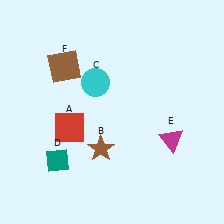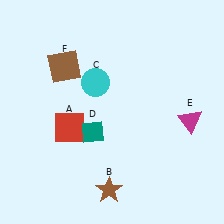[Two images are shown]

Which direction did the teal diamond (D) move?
The teal diamond (D) moved right.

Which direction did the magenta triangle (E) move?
The magenta triangle (E) moved right.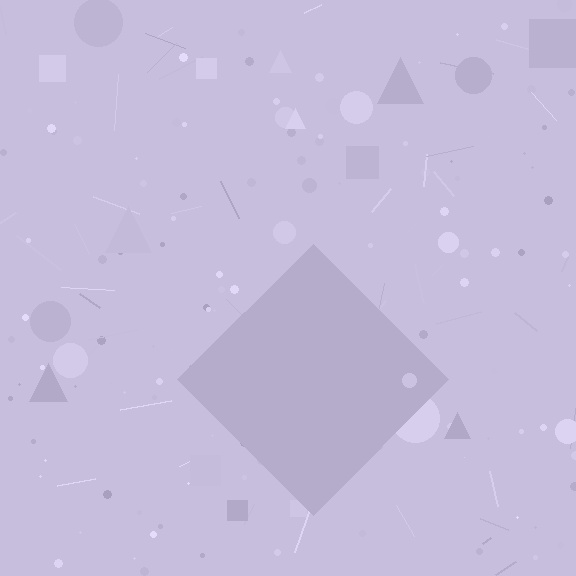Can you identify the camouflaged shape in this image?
The camouflaged shape is a diamond.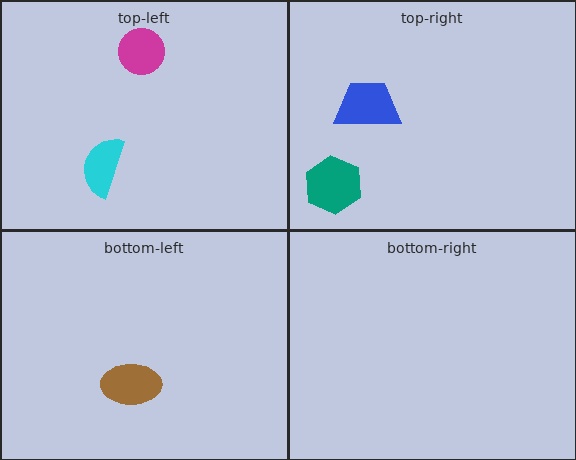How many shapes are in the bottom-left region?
1.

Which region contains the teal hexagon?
The top-right region.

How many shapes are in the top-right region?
2.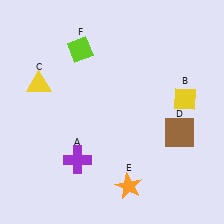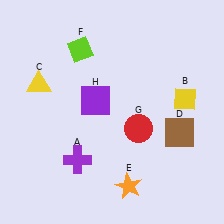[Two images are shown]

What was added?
A red circle (G), a purple square (H) were added in Image 2.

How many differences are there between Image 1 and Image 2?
There are 2 differences between the two images.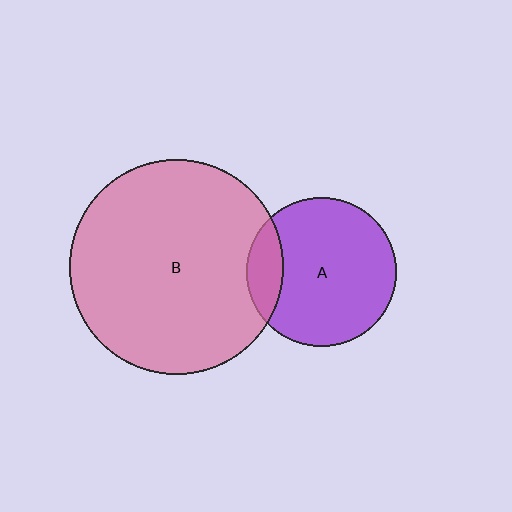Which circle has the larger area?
Circle B (pink).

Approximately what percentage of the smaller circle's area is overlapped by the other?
Approximately 15%.